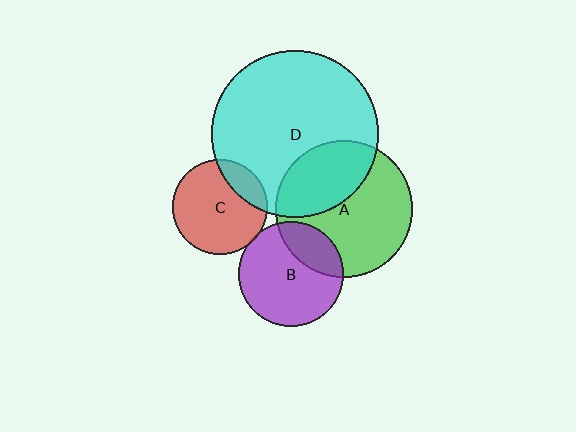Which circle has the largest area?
Circle D (cyan).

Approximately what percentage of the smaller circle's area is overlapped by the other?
Approximately 35%.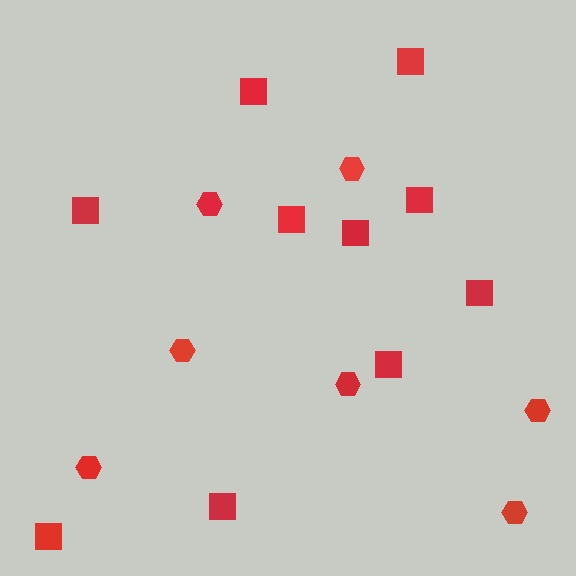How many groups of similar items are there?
There are 2 groups: one group of hexagons (7) and one group of squares (10).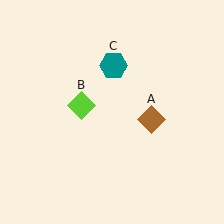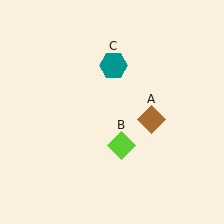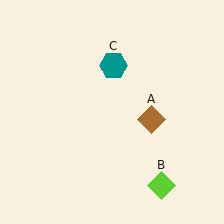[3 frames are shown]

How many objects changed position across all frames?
1 object changed position: lime diamond (object B).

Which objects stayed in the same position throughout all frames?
Brown diamond (object A) and teal hexagon (object C) remained stationary.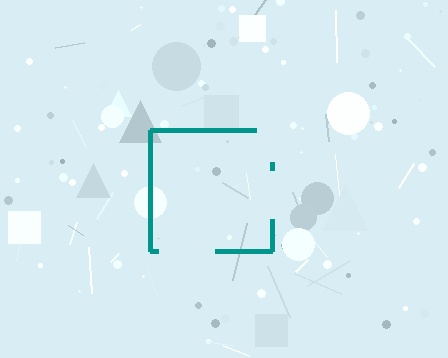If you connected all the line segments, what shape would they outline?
They would outline a square.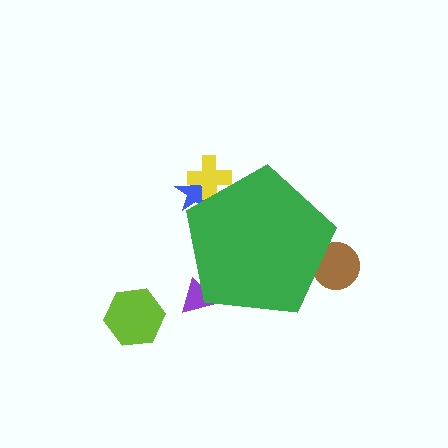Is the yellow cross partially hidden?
Yes, the yellow cross is partially hidden behind the green pentagon.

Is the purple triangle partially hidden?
Yes, the purple triangle is partially hidden behind the green pentagon.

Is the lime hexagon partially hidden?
No, the lime hexagon is fully visible.